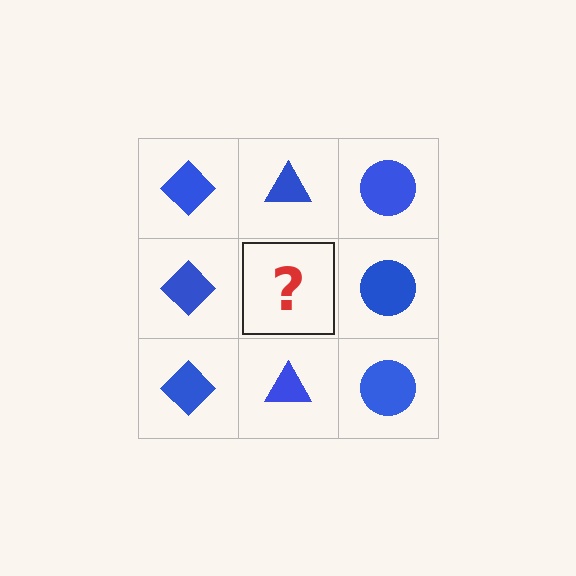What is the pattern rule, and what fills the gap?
The rule is that each column has a consistent shape. The gap should be filled with a blue triangle.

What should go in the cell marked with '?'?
The missing cell should contain a blue triangle.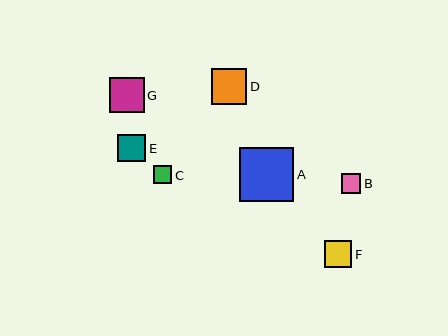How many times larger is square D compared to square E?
Square D is approximately 1.3 times the size of square E.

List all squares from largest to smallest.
From largest to smallest: A, D, G, E, F, B, C.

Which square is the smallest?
Square C is the smallest with a size of approximately 18 pixels.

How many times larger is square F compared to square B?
Square F is approximately 1.4 times the size of square B.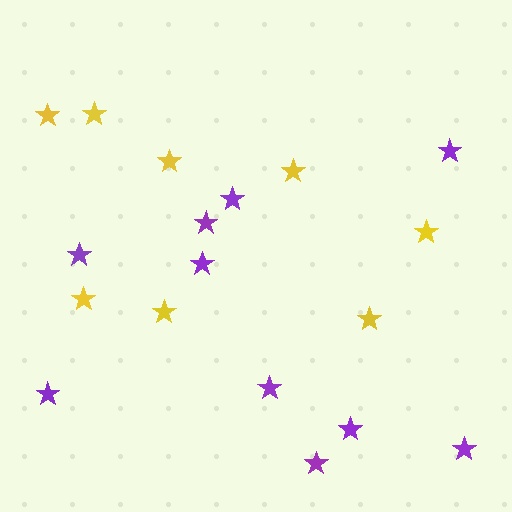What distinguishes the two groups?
There are 2 groups: one group of yellow stars (8) and one group of purple stars (10).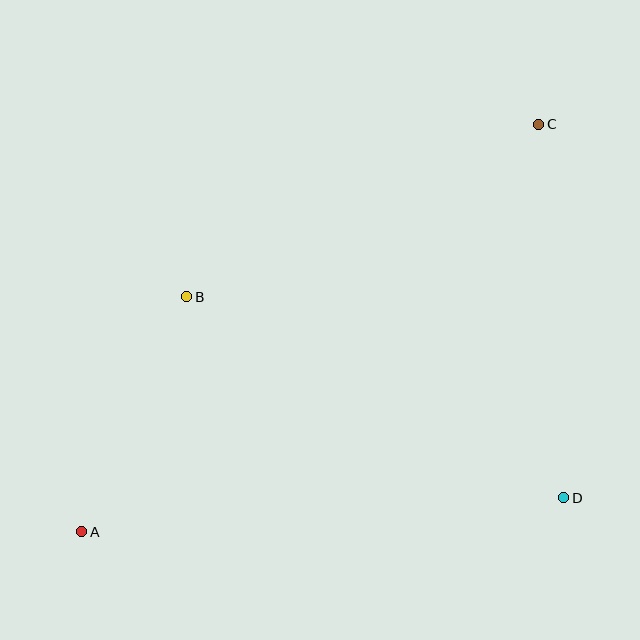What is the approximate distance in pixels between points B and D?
The distance between B and D is approximately 427 pixels.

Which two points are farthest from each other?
Points A and C are farthest from each other.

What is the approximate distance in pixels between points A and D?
The distance between A and D is approximately 483 pixels.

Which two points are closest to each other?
Points A and B are closest to each other.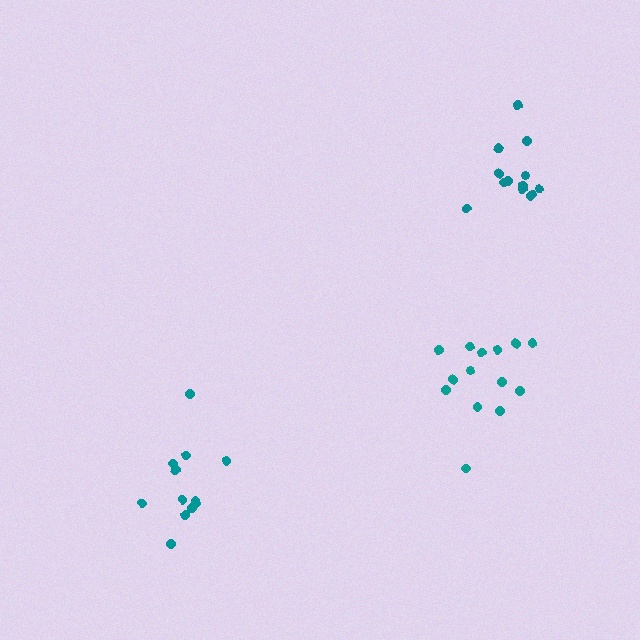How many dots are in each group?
Group 1: 13 dots, Group 2: 12 dots, Group 3: 14 dots (39 total).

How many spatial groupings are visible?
There are 3 spatial groupings.